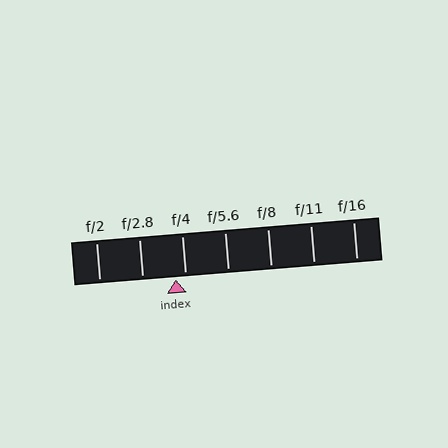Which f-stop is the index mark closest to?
The index mark is closest to f/4.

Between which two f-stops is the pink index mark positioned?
The index mark is between f/2.8 and f/4.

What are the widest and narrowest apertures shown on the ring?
The widest aperture shown is f/2 and the narrowest is f/16.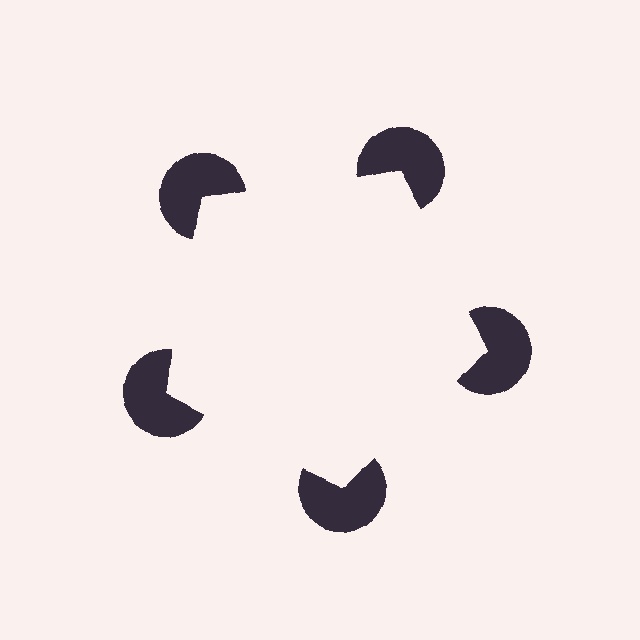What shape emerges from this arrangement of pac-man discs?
An illusory pentagon — its edges are inferred from the aligned wedge cuts in the pac-man discs, not physically drawn.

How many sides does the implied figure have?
5 sides.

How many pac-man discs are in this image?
There are 5 — one at each vertex of the illusory pentagon.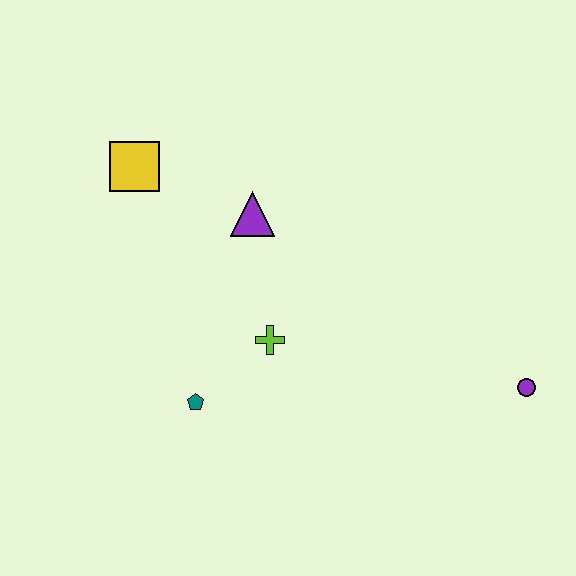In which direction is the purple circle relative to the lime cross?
The purple circle is to the right of the lime cross.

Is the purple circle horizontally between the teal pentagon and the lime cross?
No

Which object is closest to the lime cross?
The teal pentagon is closest to the lime cross.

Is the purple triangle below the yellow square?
Yes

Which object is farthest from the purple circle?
The yellow square is farthest from the purple circle.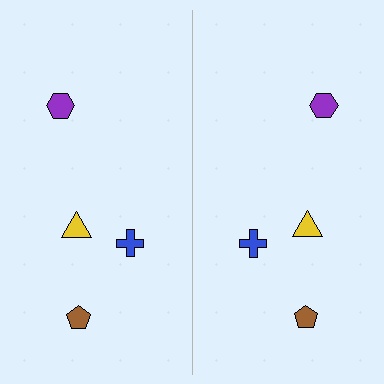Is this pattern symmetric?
Yes, this pattern has bilateral (reflection) symmetry.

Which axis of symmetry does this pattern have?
The pattern has a vertical axis of symmetry running through the center of the image.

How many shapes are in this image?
There are 8 shapes in this image.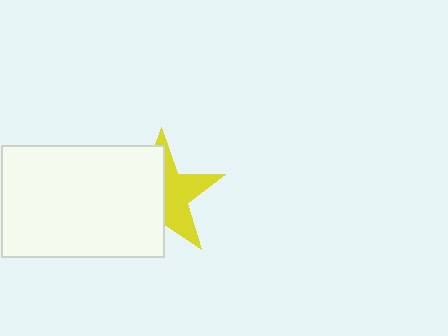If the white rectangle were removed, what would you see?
You would see the complete yellow star.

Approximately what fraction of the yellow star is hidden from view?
Roughly 55% of the yellow star is hidden behind the white rectangle.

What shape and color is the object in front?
The object in front is a white rectangle.